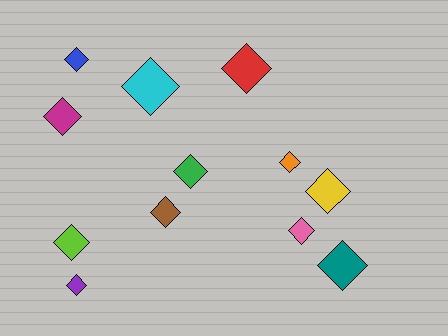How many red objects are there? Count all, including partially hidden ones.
There is 1 red object.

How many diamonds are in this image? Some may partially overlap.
There are 12 diamonds.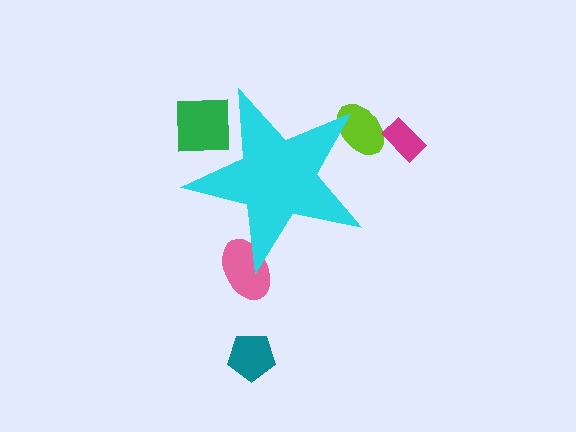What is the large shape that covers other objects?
A cyan star.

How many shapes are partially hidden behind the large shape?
3 shapes are partially hidden.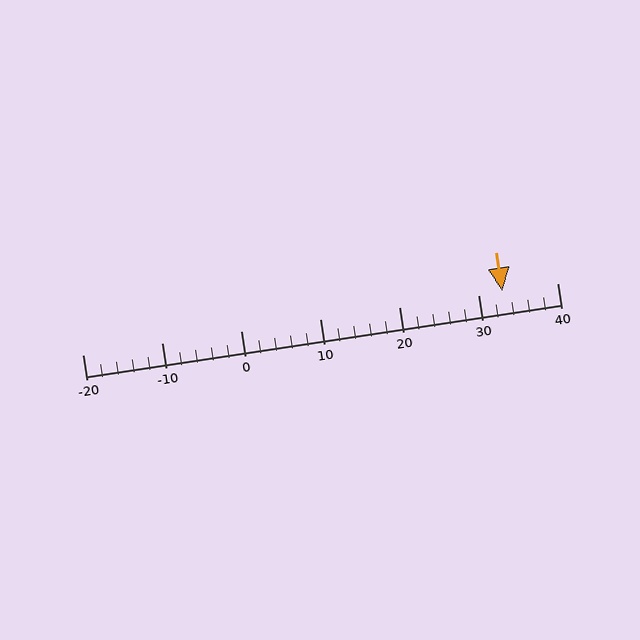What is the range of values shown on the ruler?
The ruler shows values from -20 to 40.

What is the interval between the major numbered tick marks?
The major tick marks are spaced 10 units apart.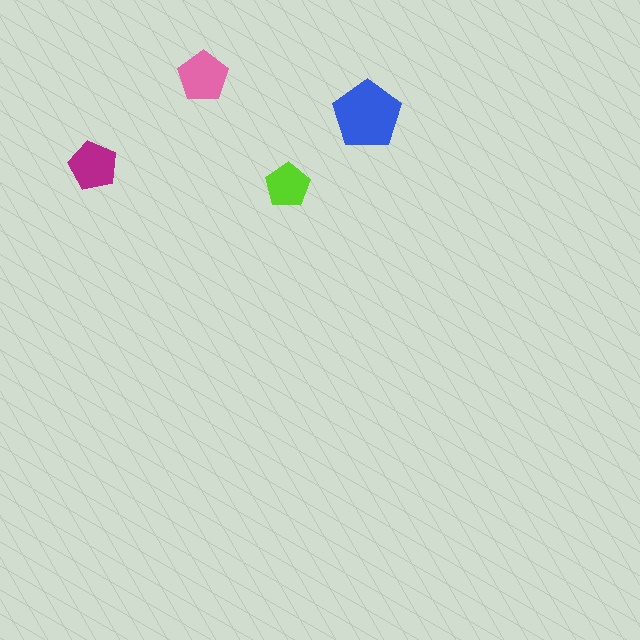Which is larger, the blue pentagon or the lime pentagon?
The blue one.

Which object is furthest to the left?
The magenta pentagon is leftmost.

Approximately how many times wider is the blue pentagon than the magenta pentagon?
About 1.5 times wider.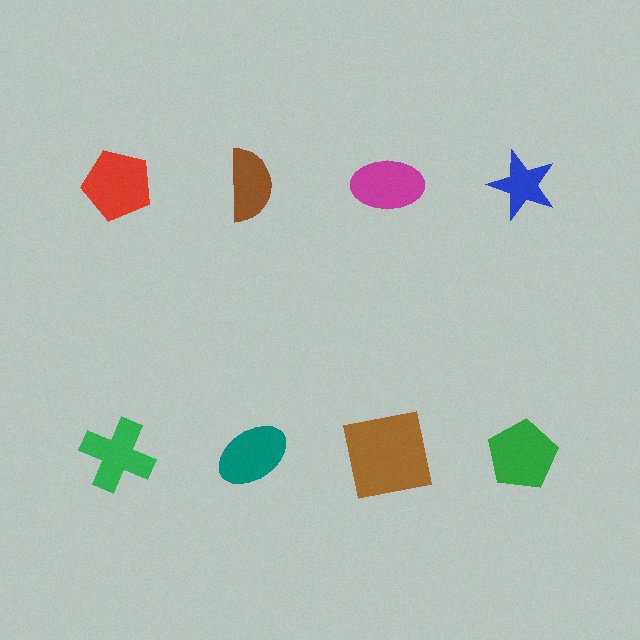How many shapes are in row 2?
4 shapes.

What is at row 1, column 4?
A blue star.